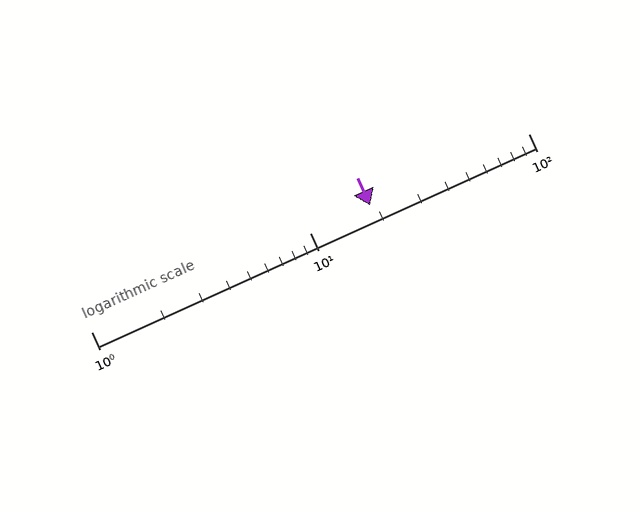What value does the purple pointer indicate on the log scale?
The pointer indicates approximately 19.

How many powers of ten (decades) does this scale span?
The scale spans 2 decades, from 1 to 100.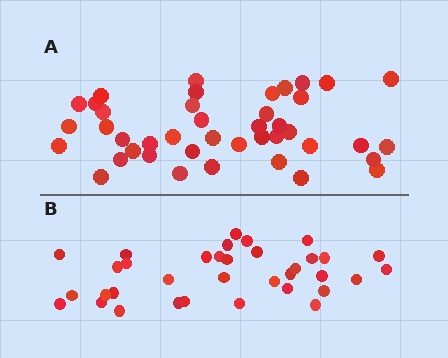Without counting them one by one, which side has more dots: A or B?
Region A (the top region) has more dots.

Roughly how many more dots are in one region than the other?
Region A has roughly 8 or so more dots than region B.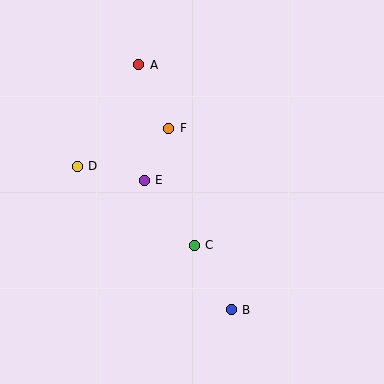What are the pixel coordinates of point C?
Point C is at (194, 245).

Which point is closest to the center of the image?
Point E at (144, 180) is closest to the center.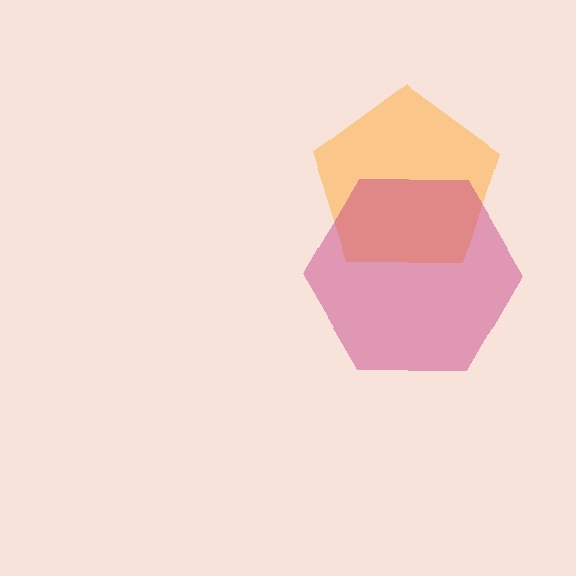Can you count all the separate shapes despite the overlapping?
Yes, there are 2 separate shapes.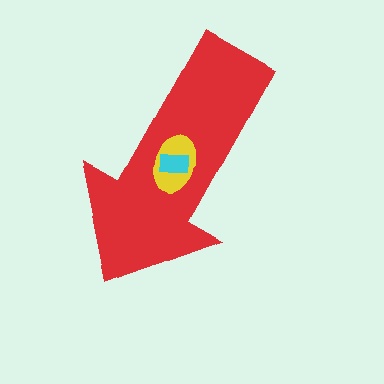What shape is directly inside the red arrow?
The yellow ellipse.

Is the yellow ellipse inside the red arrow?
Yes.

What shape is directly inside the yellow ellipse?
The cyan rectangle.